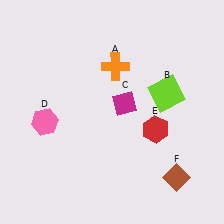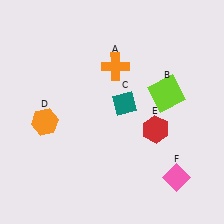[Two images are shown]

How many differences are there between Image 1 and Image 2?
There are 3 differences between the two images.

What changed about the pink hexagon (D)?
In Image 1, D is pink. In Image 2, it changed to orange.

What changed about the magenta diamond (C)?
In Image 1, C is magenta. In Image 2, it changed to teal.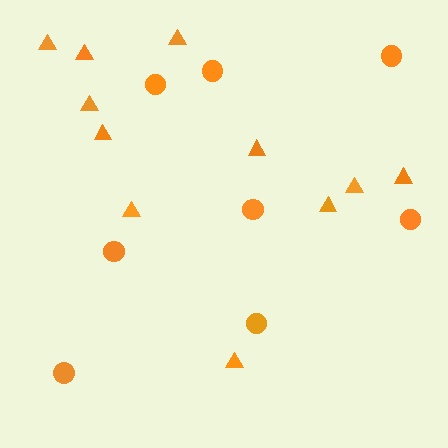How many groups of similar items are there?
There are 2 groups: one group of triangles (11) and one group of circles (8).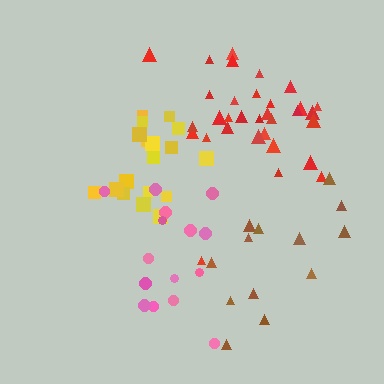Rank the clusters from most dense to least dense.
red, yellow, pink, brown.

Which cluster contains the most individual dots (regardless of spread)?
Red (32).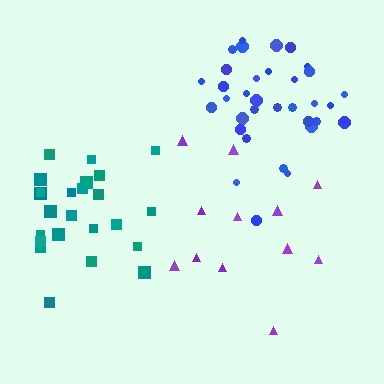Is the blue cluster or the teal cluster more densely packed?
Teal.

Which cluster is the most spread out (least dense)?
Purple.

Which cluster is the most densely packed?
Teal.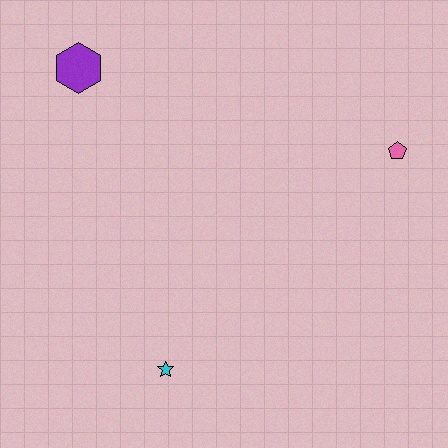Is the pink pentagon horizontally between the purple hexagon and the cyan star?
No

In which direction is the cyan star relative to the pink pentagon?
The cyan star is to the left of the pink pentagon.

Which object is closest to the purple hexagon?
The cyan star is closest to the purple hexagon.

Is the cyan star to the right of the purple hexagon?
Yes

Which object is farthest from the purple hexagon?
The pink pentagon is farthest from the purple hexagon.